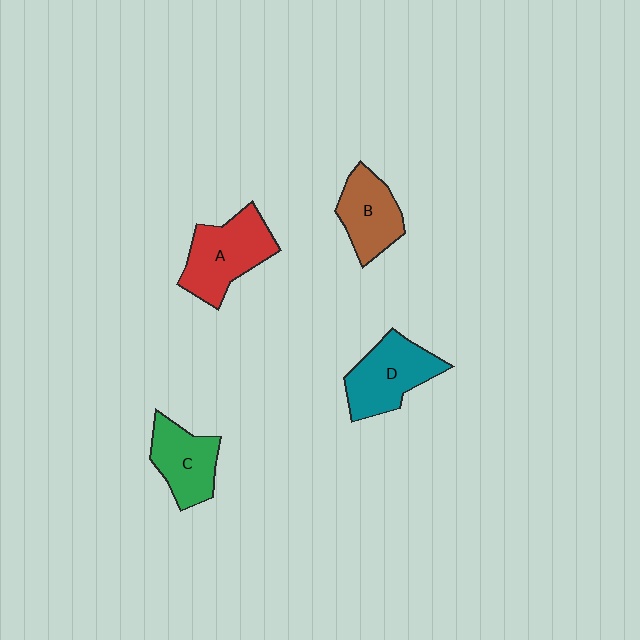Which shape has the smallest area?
Shape B (brown).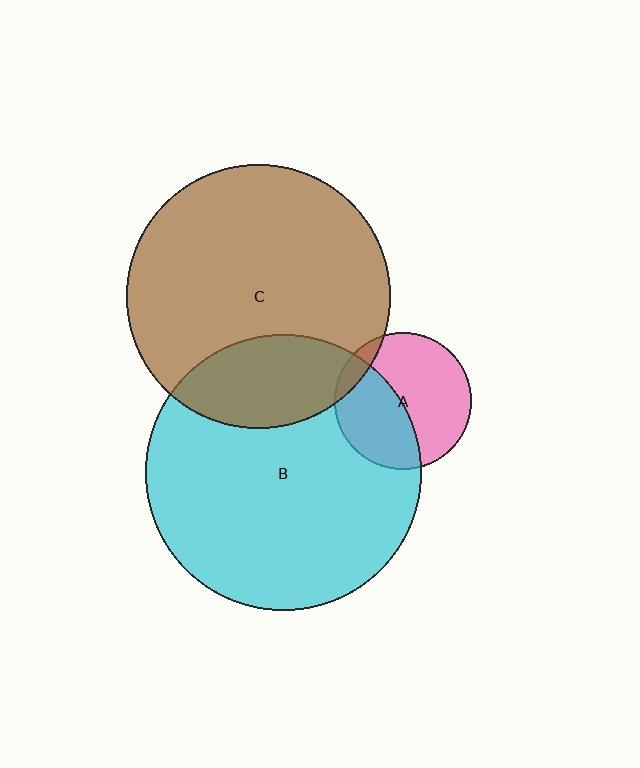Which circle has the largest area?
Circle B (cyan).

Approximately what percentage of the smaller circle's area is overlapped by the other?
Approximately 45%.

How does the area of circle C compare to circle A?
Approximately 3.7 times.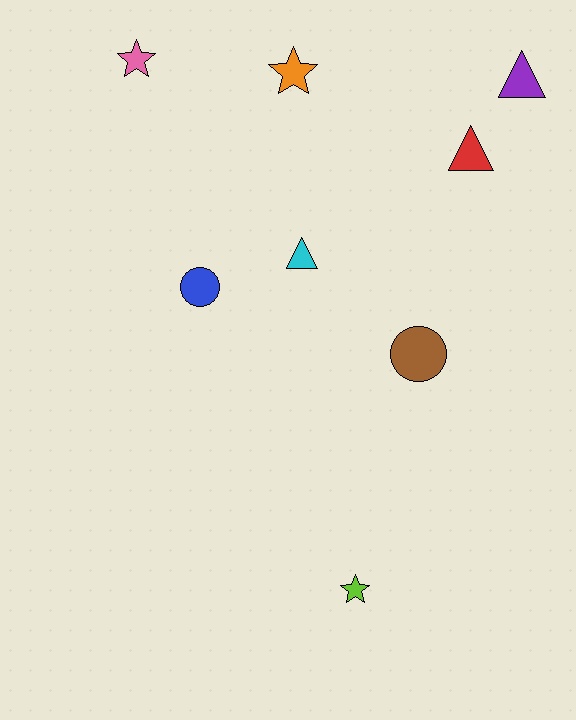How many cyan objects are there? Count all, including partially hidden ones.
There is 1 cyan object.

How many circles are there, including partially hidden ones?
There are 2 circles.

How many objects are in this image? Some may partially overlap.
There are 8 objects.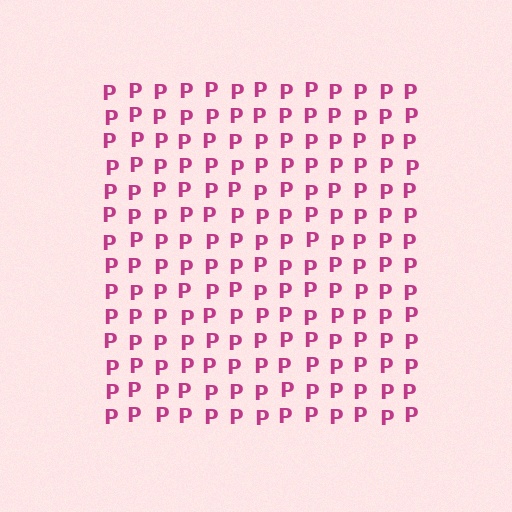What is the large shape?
The large shape is a square.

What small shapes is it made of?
It is made of small letter P's.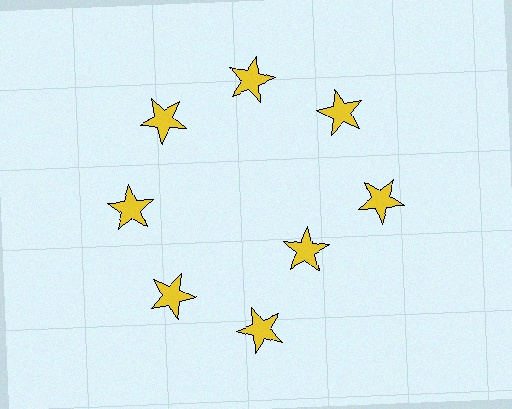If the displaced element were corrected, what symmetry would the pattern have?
It would have 8-fold rotational symmetry — the pattern would map onto itself every 45 degrees.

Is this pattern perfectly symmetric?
No. The 8 yellow stars are arranged in a ring, but one element near the 4 o'clock position is pulled inward toward the center, breaking the 8-fold rotational symmetry.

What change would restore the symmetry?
The symmetry would be restored by moving it outward, back onto the ring so that all 8 stars sit at equal angles and equal distance from the center.